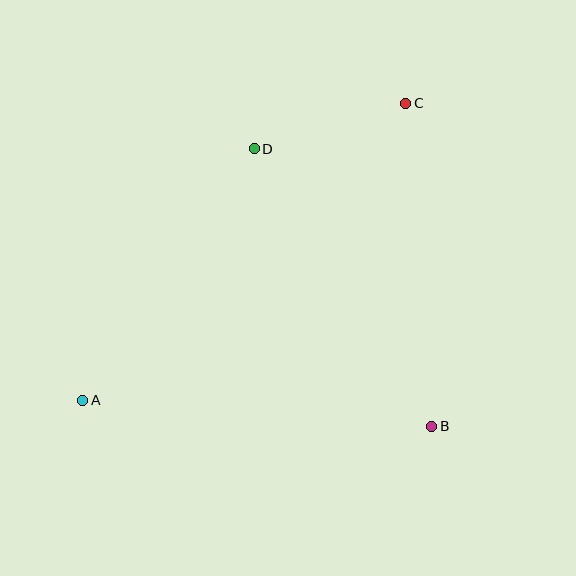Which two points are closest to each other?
Points C and D are closest to each other.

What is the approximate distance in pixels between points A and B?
The distance between A and B is approximately 350 pixels.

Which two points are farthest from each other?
Points A and C are farthest from each other.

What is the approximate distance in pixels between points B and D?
The distance between B and D is approximately 329 pixels.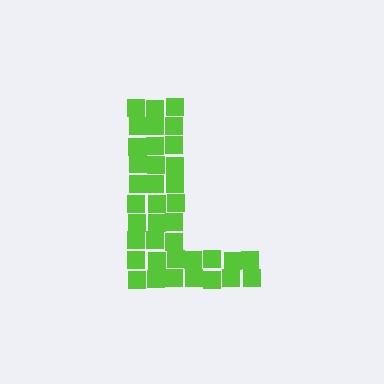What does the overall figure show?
The overall figure shows the letter L.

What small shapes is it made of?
It is made of small squares.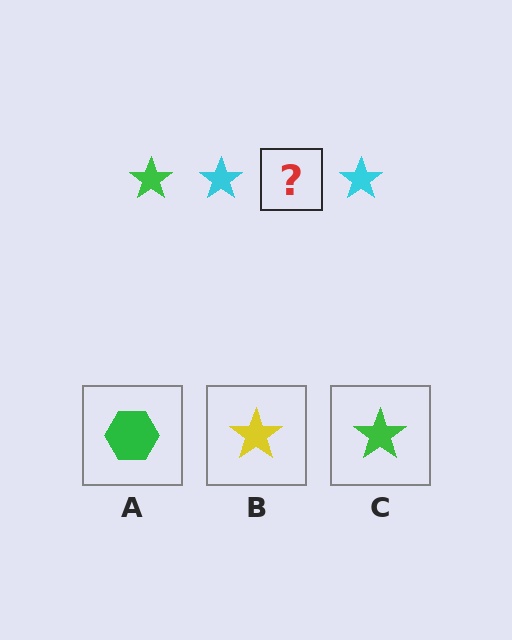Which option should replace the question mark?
Option C.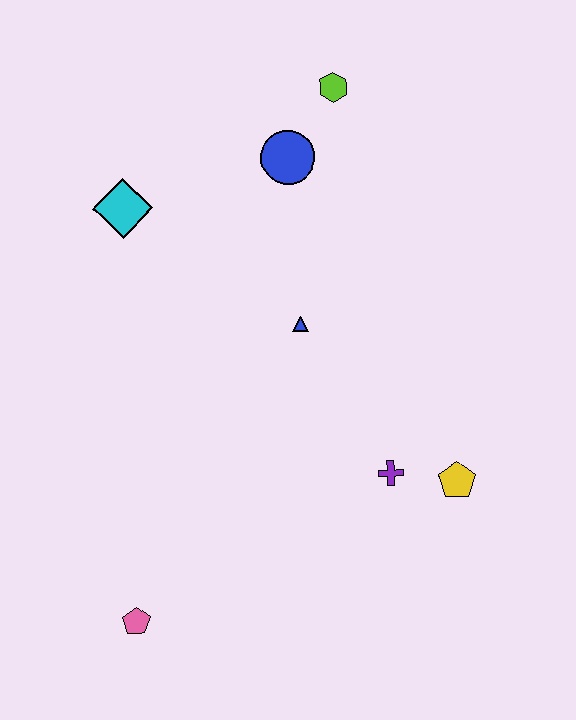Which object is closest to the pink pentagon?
The purple cross is closest to the pink pentagon.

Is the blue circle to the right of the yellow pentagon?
No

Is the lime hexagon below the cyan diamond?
No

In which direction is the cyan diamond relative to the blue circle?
The cyan diamond is to the left of the blue circle.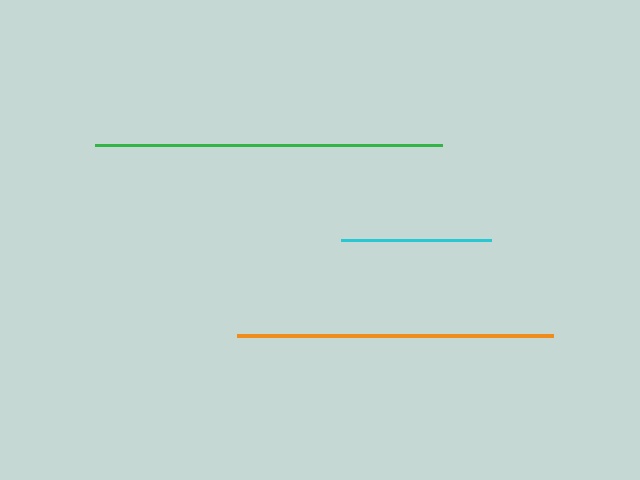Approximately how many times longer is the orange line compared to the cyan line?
The orange line is approximately 2.1 times the length of the cyan line.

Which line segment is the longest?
The green line is the longest at approximately 347 pixels.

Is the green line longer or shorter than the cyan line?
The green line is longer than the cyan line.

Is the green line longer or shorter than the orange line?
The green line is longer than the orange line.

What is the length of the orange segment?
The orange segment is approximately 316 pixels long.